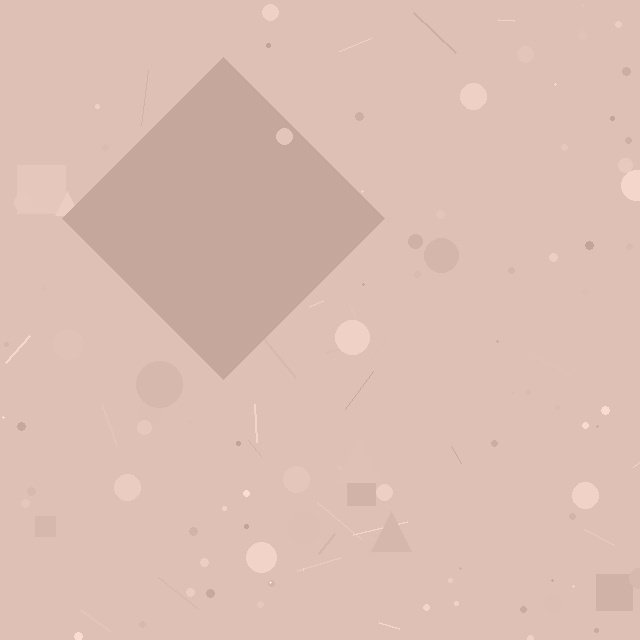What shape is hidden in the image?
A diamond is hidden in the image.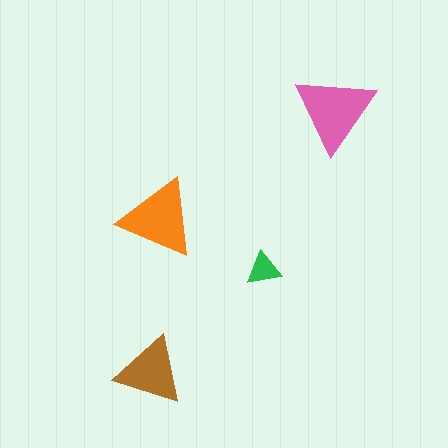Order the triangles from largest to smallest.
the pink one, the orange one, the brown one, the green one.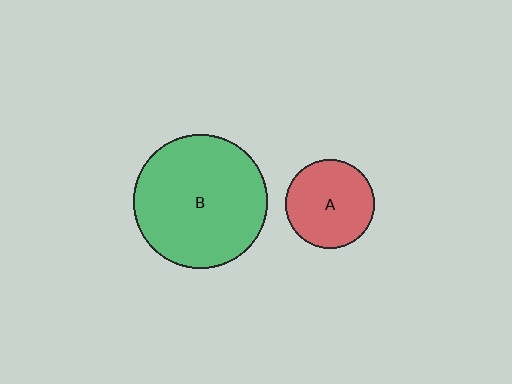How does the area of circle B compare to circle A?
Approximately 2.3 times.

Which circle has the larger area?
Circle B (green).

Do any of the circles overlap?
No, none of the circles overlap.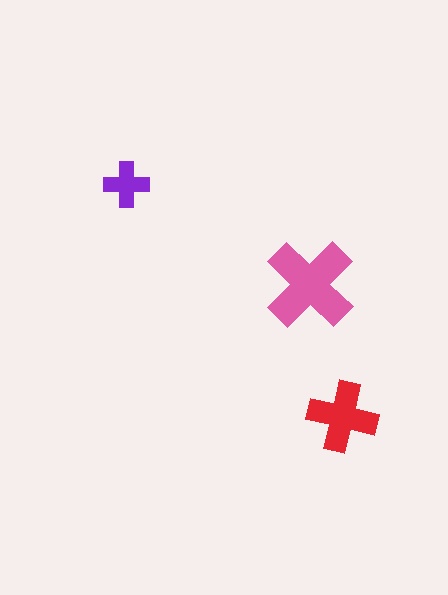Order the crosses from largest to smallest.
the pink one, the red one, the purple one.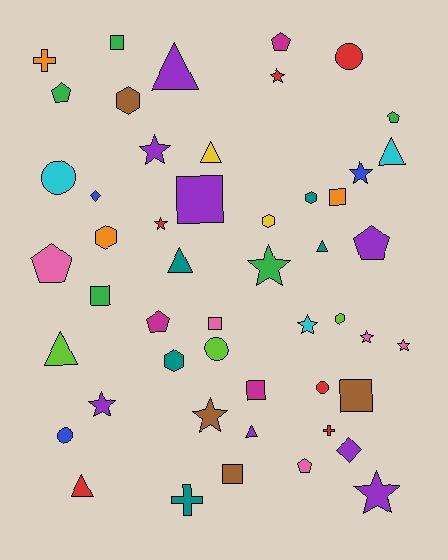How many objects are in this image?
There are 50 objects.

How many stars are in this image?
There are 11 stars.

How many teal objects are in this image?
There are 5 teal objects.